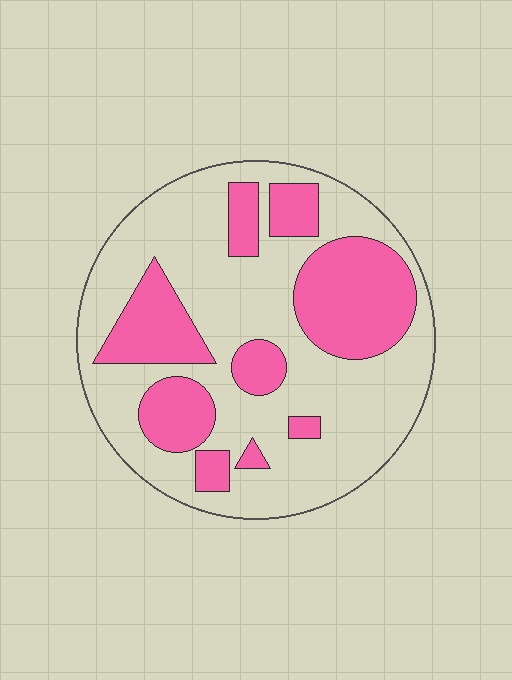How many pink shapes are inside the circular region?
9.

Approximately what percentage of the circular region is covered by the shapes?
Approximately 35%.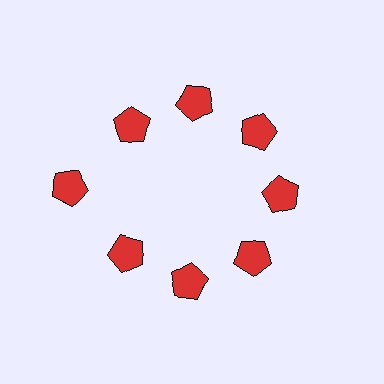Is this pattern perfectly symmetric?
No. The 8 red pentagons are arranged in a ring, but one element near the 9 o'clock position is pushed outward from the center, breaking the 8-fold rotational symmetry.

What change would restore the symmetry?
The symmetry would be restored by moving it inward, back onto the ring so that all 8 pentagons sit at equal angles and equal distance from the center.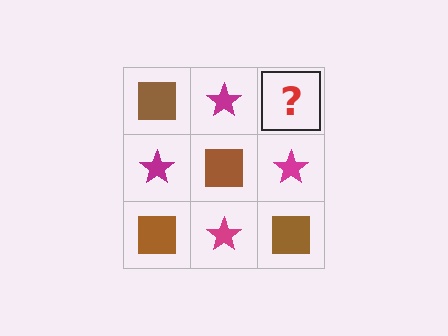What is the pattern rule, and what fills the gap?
The rule is that it alternates brown square and magenta star in a checkerboard pattern. The gap should be filled with a brown square.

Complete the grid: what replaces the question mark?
The question mark should be replaced with a brown square.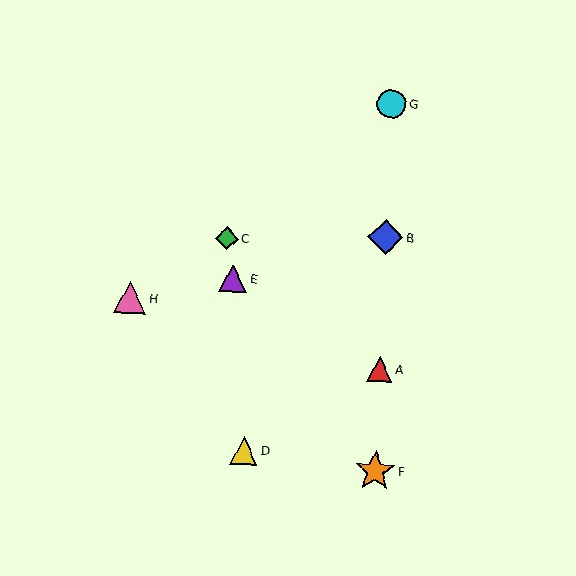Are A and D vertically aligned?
No, A is at x≈380 and D is at x≈244.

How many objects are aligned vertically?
4 objects (A, B, F, G) are aligned vertically.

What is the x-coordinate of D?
Object D is at x≈244.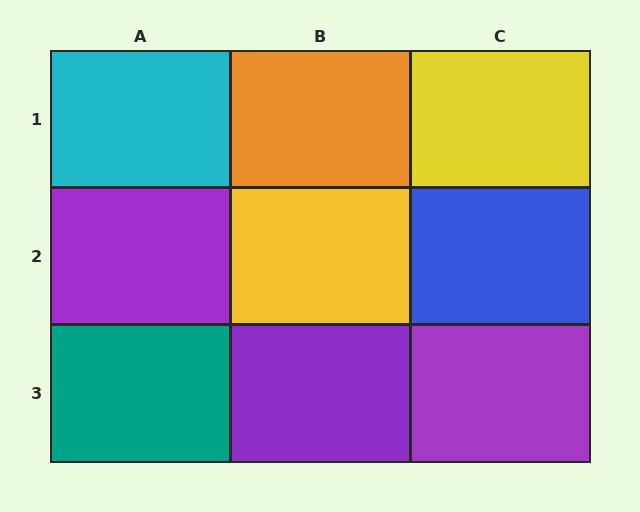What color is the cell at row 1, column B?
Orange.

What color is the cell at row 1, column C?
Yellow.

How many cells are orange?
1 cell is orange.